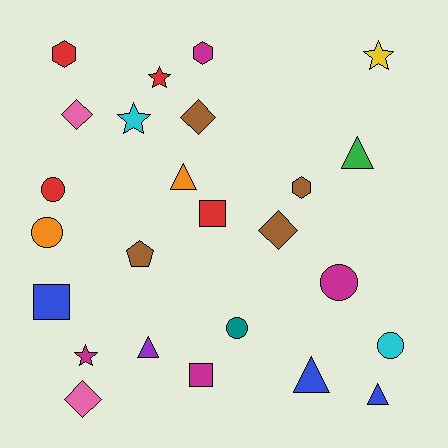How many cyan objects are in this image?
There are 2 cyan objects.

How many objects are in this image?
There are 25 objects.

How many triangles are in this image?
There are 5 triangles.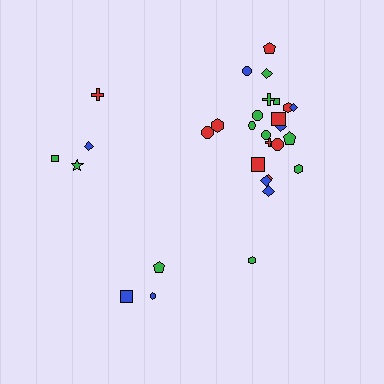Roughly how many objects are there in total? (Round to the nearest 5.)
Roughly 30 objects in total.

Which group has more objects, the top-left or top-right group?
The top-right group.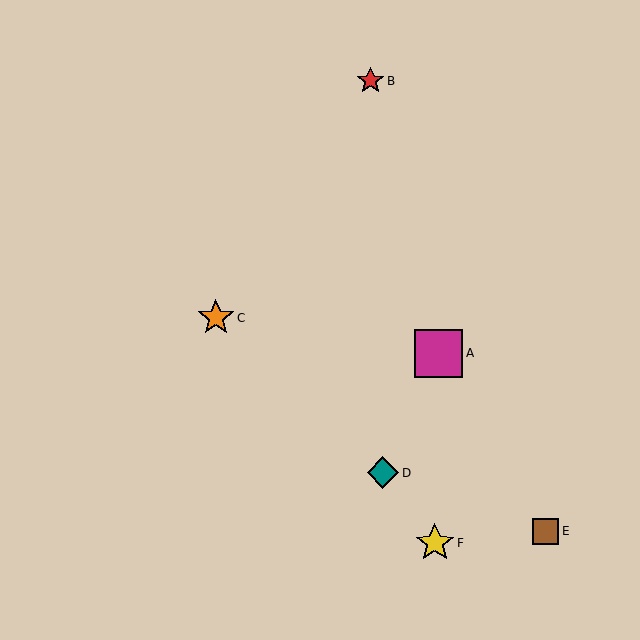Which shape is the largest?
The magenta square (labeled A) is the largest.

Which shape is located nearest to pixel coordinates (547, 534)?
The brown square (labeled E) at (546, 531) is nearest to that location.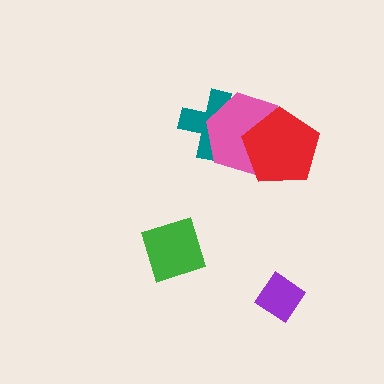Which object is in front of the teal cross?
The pink hexagon is in front of the teal cross.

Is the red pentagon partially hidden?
No, no other shape covers it.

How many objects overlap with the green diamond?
0 objects overlap with the green diamond.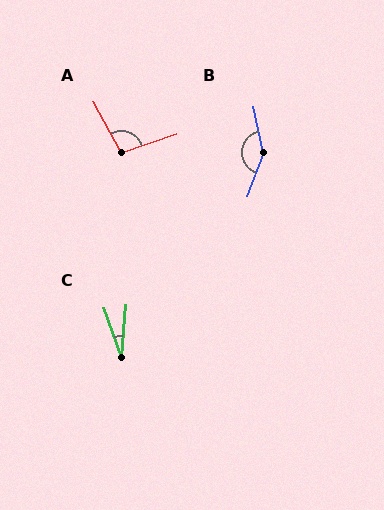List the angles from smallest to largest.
C (23°), A (99°), B (147°).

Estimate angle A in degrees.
Approximately 99 degrees.